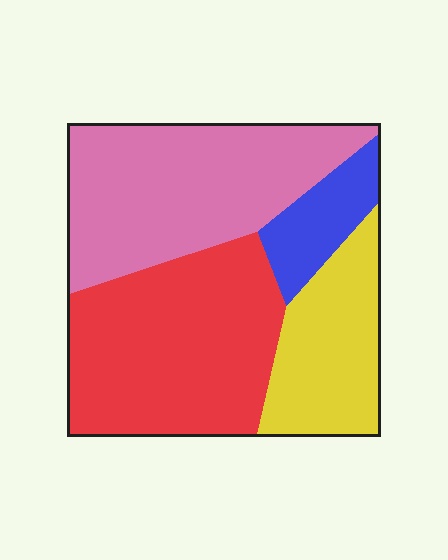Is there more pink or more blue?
Pink.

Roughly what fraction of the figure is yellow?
Yellow covers roughly 20% of the figure.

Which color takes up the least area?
Blue, at roughly 10%.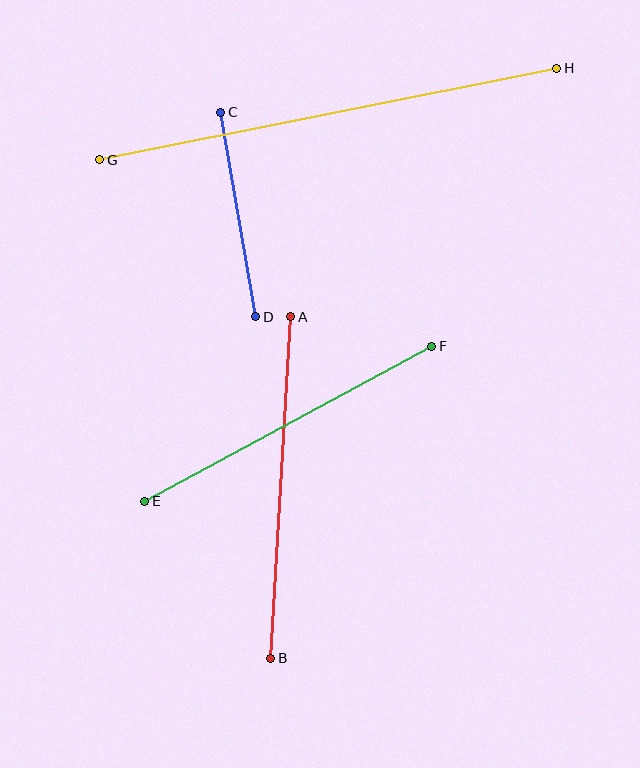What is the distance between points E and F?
The distance is approximately 327 pixels.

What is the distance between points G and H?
The distance is approximately 466 pixels.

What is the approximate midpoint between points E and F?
The midpoint is at approximately (288, 424) pixels.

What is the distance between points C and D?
The distance is approximately 207 pixels.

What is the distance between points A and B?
The distance is approximately 342 pixels.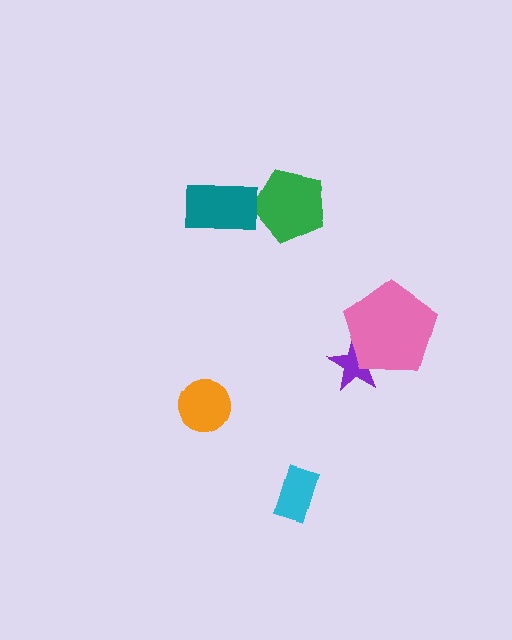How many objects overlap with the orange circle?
0 objects overlap with the orange circle.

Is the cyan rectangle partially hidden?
No, no other shape covers it.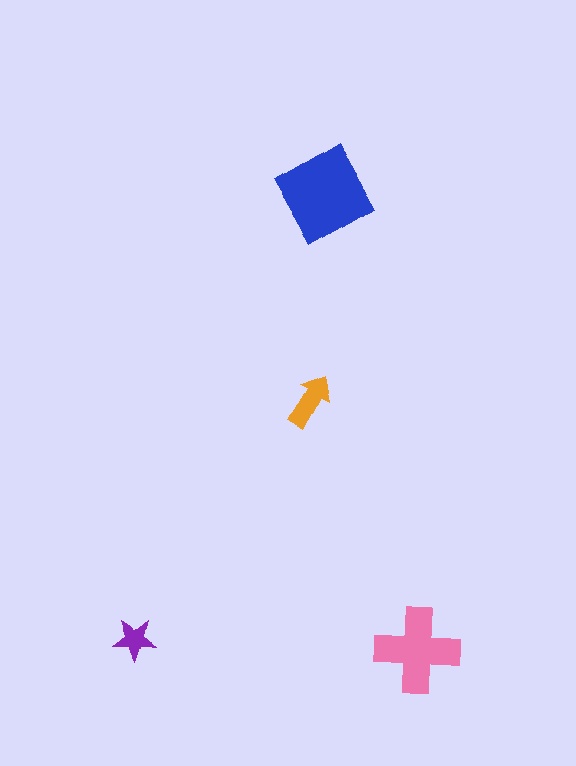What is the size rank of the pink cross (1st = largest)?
2nd.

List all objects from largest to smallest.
The blue diamond, the pink cross, the orange arrow, the purple star.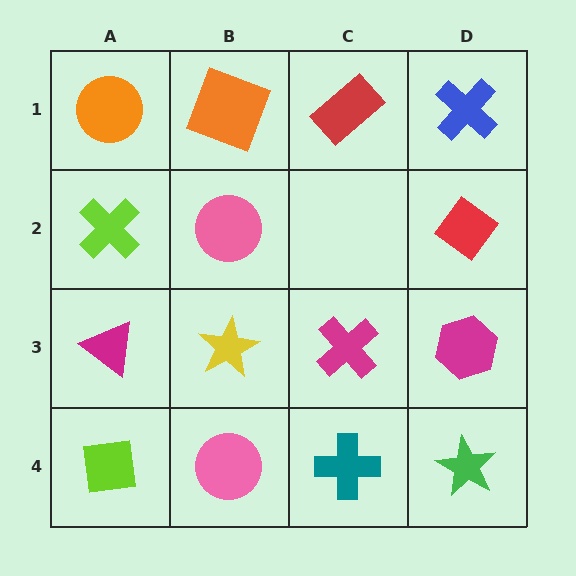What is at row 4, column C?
A teal cross.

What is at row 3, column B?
A yellow star.